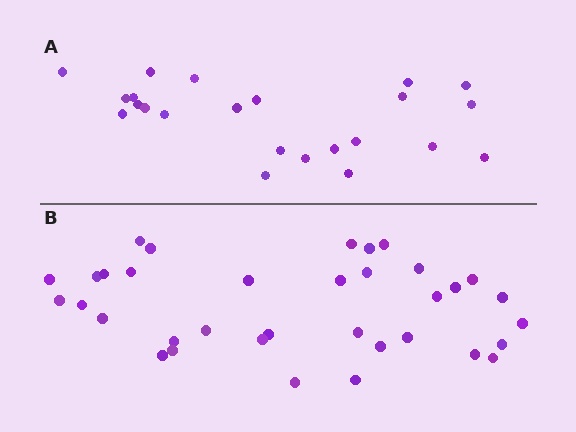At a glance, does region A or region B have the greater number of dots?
Region B (the bottom region) has more dots.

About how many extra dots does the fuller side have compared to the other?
Region B has roughly 12 or so more dots than region A.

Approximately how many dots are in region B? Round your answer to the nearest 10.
About 40 dots. (The exact count is 35, which rounds to 40.)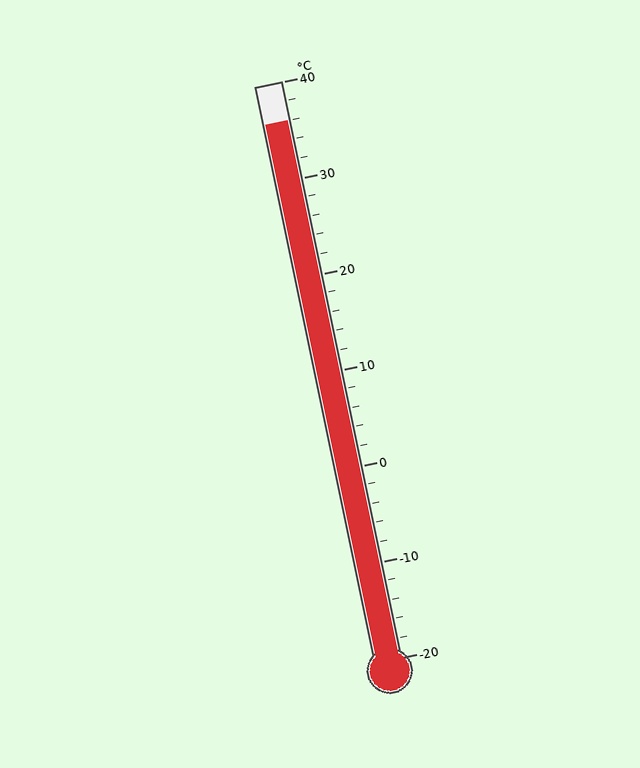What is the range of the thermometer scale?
The thermometer scale ranges from -20°C to 40°C.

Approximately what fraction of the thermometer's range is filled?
The thermometer is filled to approximately 95% of its range.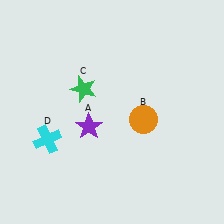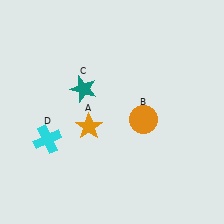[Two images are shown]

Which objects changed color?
A changed from purple to orange. C changed from green to teal.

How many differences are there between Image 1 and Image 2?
There are 2 differences between the two images.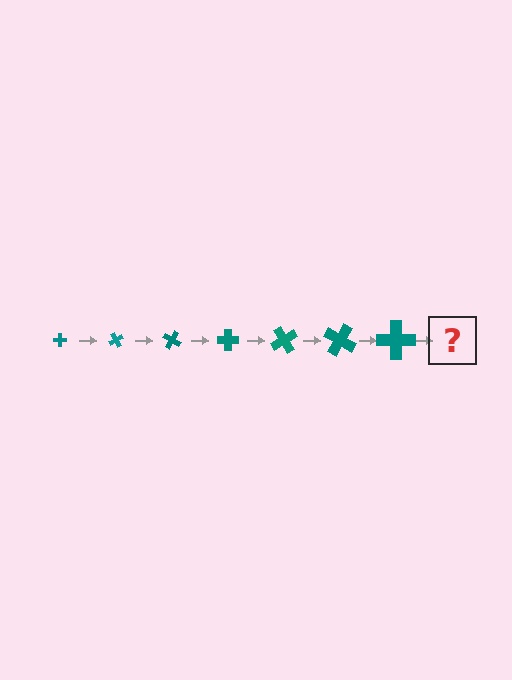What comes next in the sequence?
The next element should be a cross, larger than the previous one and rotated 420 degrees from the start.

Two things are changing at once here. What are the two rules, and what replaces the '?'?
The two rules are that the cross grows larger each step and it rotates 60 degrees each step. The '?' should be a cross, larger than the previous one and rotated 420 degrees from the start.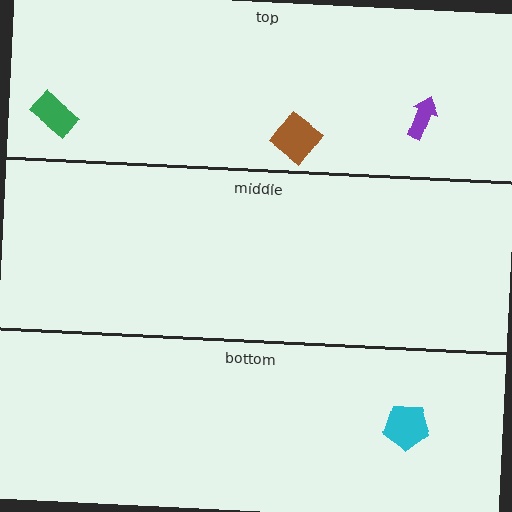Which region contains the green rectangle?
The top region.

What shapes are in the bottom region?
The cyan pentagon.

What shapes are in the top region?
The purple arrow, the brown diamond, the green rectangle.